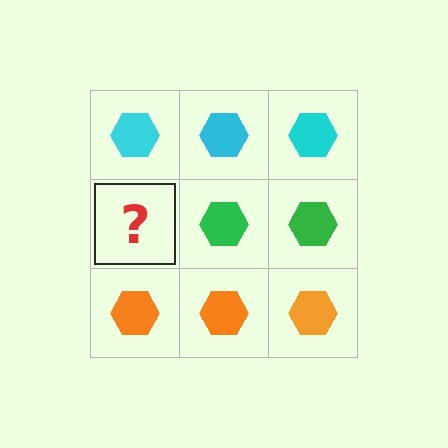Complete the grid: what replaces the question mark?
The question mark should be replaced with a green hexagon.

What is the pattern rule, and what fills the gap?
The rule is that each row has a consistent color. The gap should be filled with a green hexagon.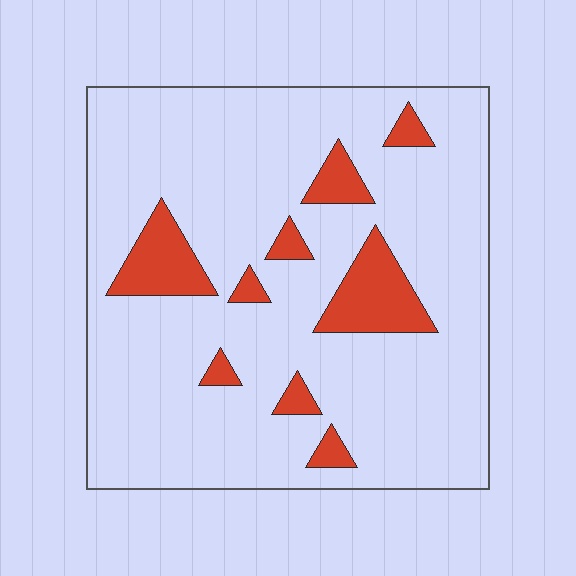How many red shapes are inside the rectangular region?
9.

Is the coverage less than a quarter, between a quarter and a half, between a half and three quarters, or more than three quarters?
Less than a quarter.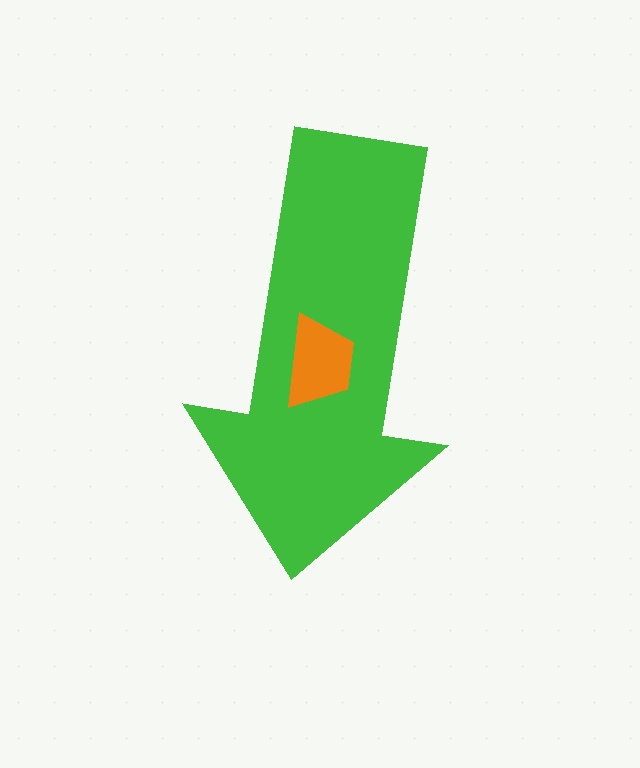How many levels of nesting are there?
2.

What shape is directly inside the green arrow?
The orange trapezoid.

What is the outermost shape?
The green arrow.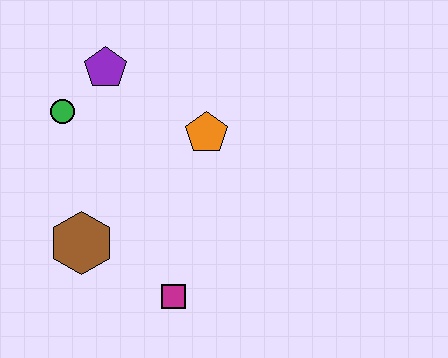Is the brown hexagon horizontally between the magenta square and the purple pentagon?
No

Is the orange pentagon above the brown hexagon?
Yes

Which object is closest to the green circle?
The purple pentagon is closest to the green circle.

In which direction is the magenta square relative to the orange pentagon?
The magenta square is below the orange pentagon.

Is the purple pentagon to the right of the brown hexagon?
Yes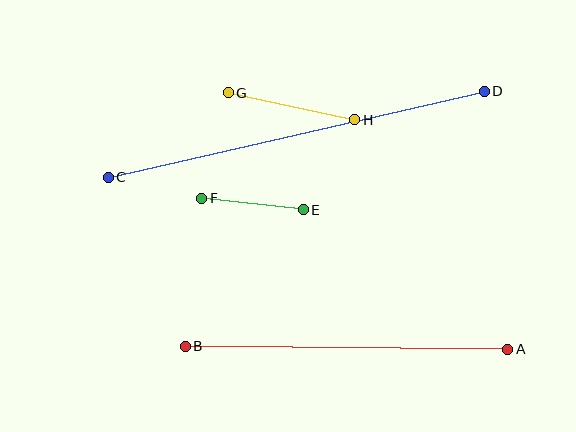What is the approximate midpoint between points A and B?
The midpoint is at approximately (347, 348) pixels.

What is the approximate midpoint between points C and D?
The midpoint is at approximately (296, 134) pixels.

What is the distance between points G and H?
The distance is approximately 129 pixels.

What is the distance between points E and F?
The distance is approximately 102 pixels.